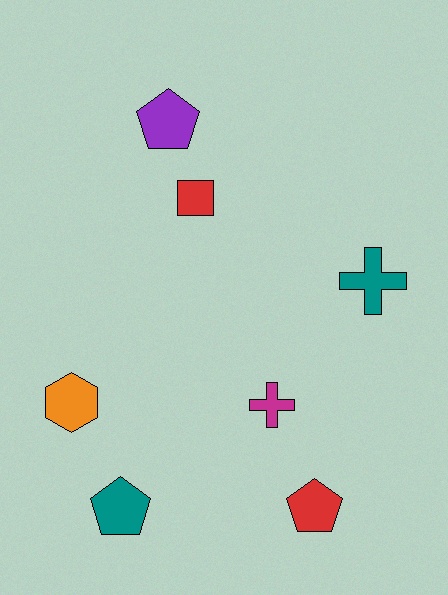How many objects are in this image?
There are 7 objects.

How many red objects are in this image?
There are 2 red objects.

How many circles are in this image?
There are no circles.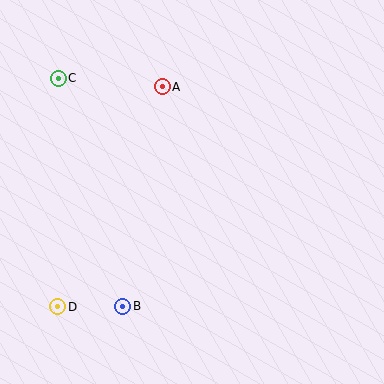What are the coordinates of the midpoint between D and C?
The midpoint between D and C is at (58, 193).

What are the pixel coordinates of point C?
Point C is at (58, 78).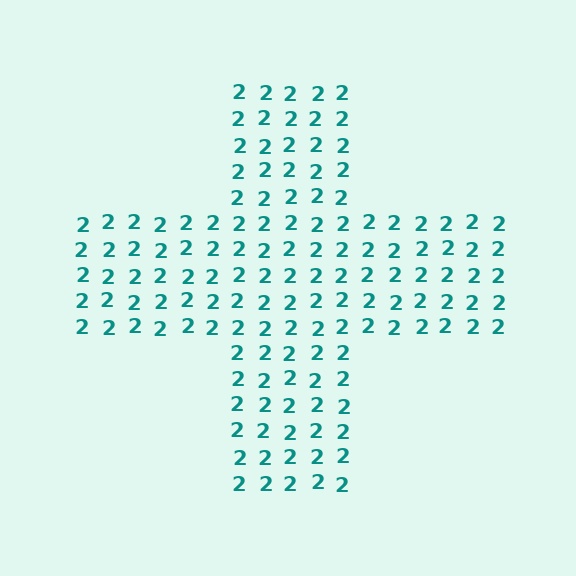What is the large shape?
The large shape is a cross.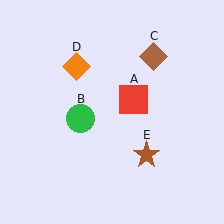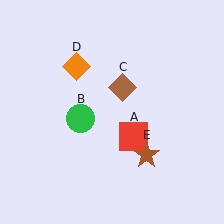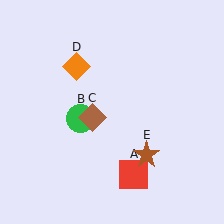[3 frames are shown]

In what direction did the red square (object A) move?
The red square (object A) moved down.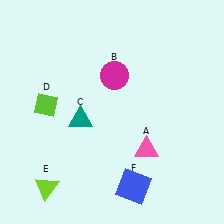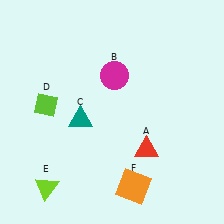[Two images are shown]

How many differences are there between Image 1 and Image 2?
There are 2 differences between the two images.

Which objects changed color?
A changed from pink to red. F changed from blue to orange.